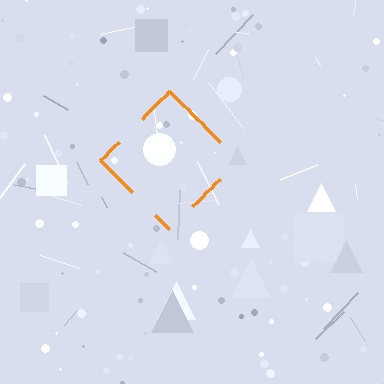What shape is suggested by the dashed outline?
The dashed outline suggests a diamond.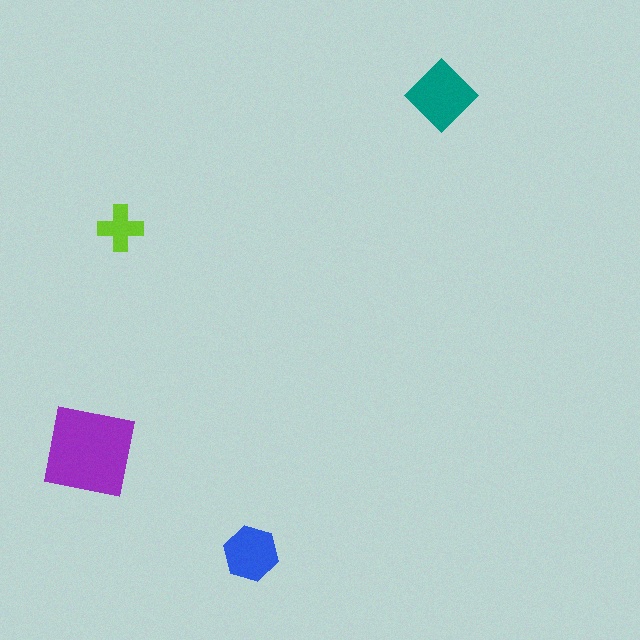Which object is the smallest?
The lime cross.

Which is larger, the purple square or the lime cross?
The purple square.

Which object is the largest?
The purple square.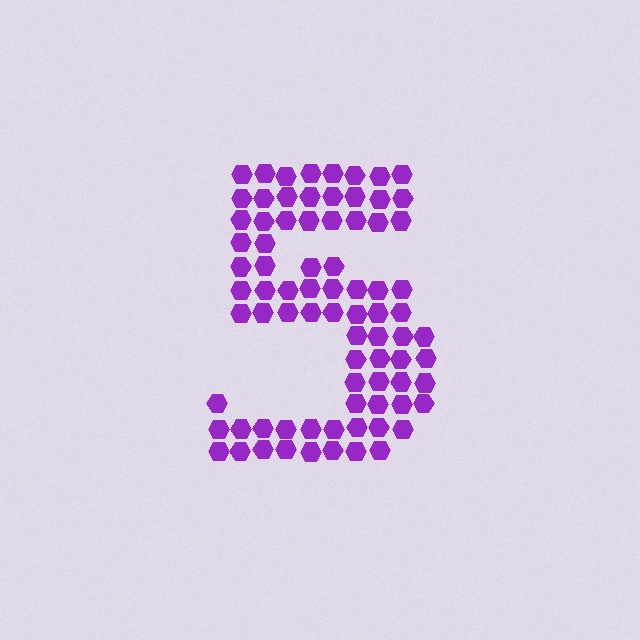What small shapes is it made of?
It is made of small hexagons.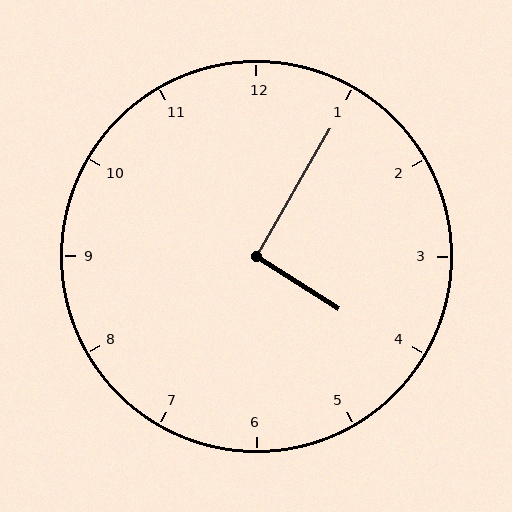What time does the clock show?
4:05.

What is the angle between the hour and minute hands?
Approximately 92 degrees.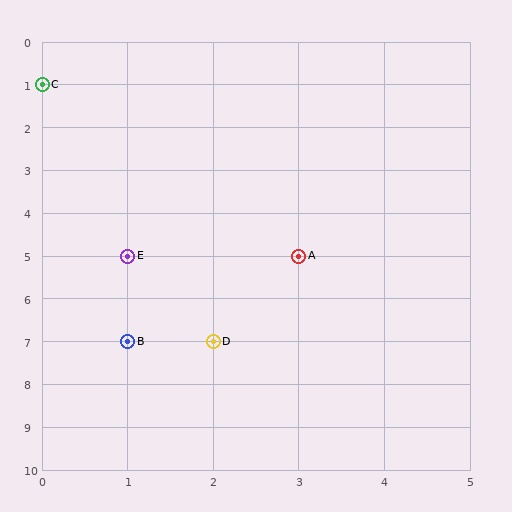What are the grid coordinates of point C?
Point C is at grid coordinates (0, 1).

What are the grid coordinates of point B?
Point B is at grid coordinates (1, 7).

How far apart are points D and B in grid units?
Points D and B are 1 column apart.